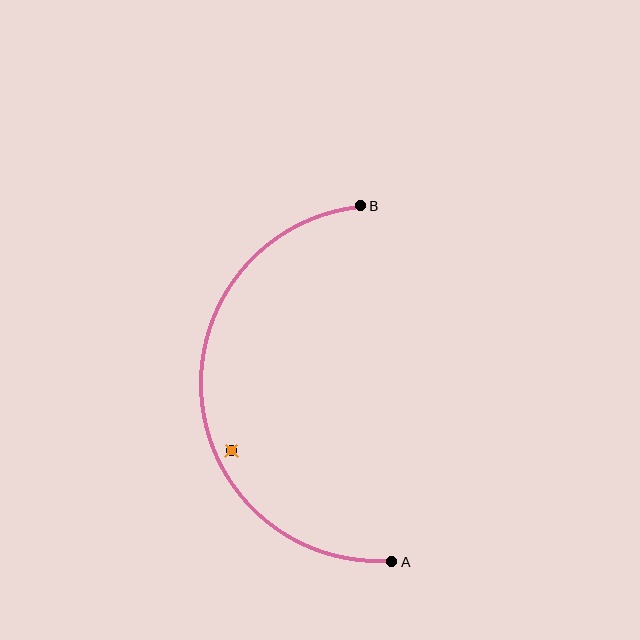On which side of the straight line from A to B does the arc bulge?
The arc bulges to the left of the straight line connecting A and B.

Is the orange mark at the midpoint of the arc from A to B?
No — the orange mark does not lie on the arc at all. It sits slightly inside the curve.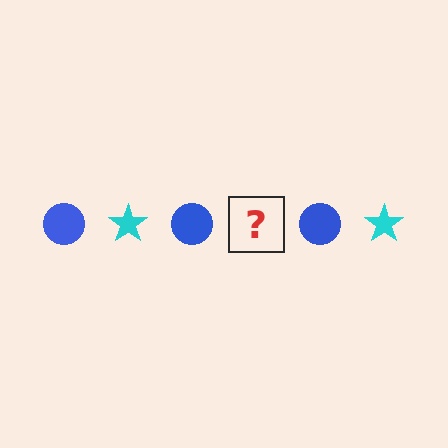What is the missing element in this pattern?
The missing element is a cyan star.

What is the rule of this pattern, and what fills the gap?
The rule is that the pattern alternates between blue circle and cyan star. The gap should be filled with a cyan star.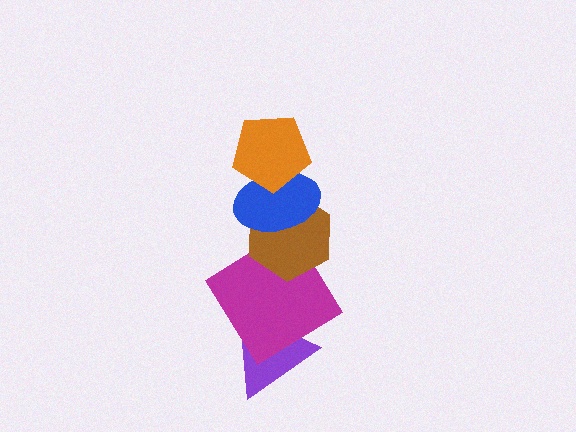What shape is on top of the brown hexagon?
The blue ellipse is on top of the brown hexagon.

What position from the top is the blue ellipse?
The blue ellipse is 2nd from the top.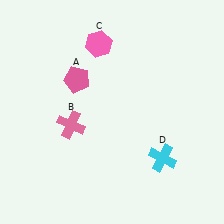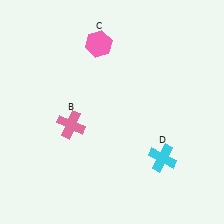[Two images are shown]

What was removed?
The pink pentagon (A) was removed in Image 2.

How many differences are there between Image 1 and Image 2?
There is 1 difference between the two images.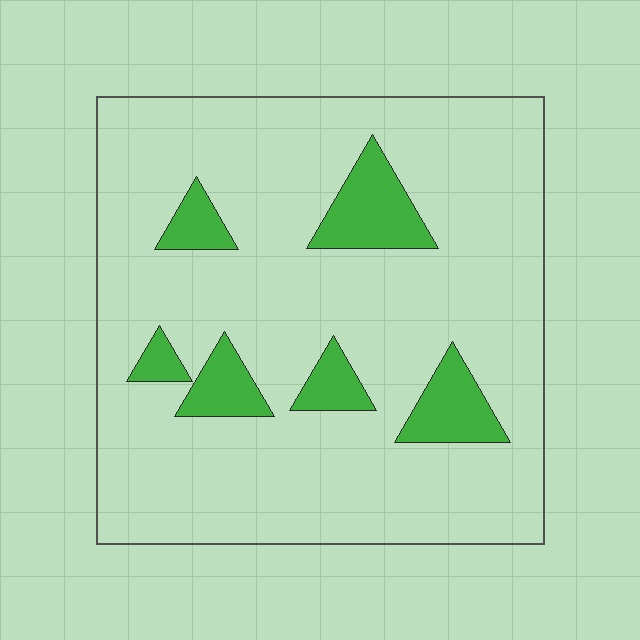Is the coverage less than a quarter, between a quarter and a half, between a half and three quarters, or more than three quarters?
Less than a quarter.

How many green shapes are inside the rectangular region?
6.